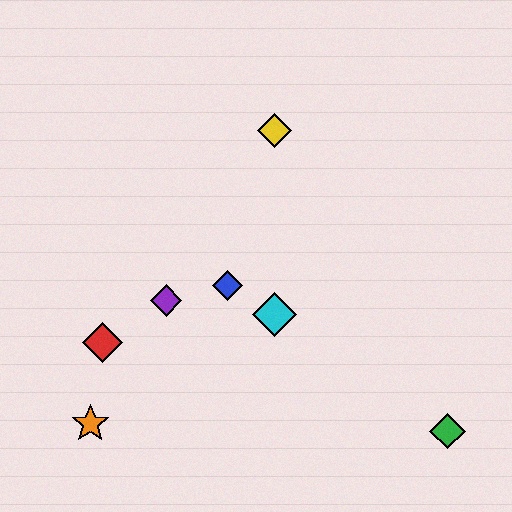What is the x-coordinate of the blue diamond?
The blue diamond is at x≈228.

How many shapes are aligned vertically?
2 shapes (the yellow diamond, the cyan diamond) are aligned vertically.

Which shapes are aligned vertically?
The yellow diamond, the cyan diamond are aligned vertically.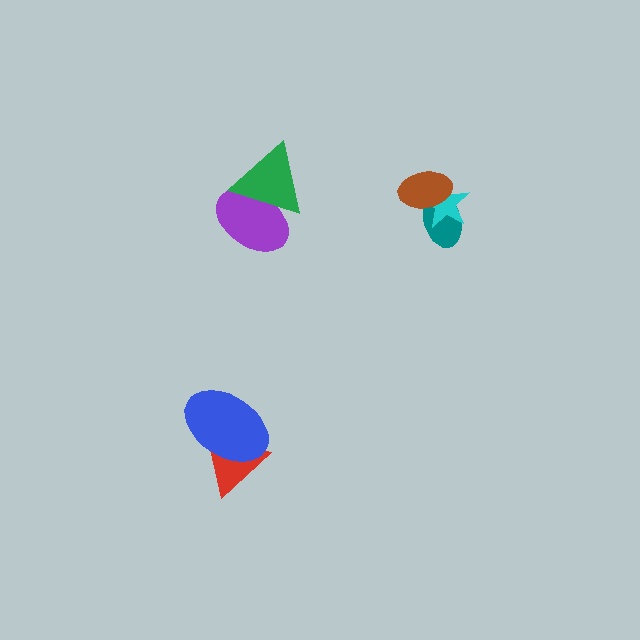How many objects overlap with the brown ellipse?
2 objects overlap with the brown ellipse.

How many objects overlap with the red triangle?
1 object overlaps with the red triangle.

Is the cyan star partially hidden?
Yes, it is partially covered by another shape.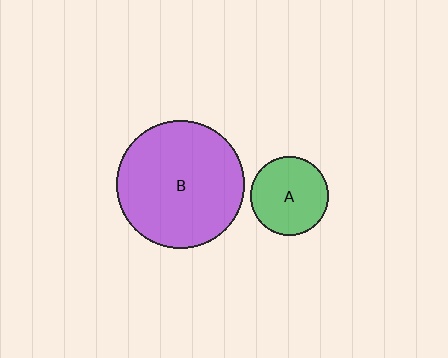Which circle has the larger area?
Circle B (purple).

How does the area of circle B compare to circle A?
Approximately 2.7 times.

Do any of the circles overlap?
No, none of the circles overlap.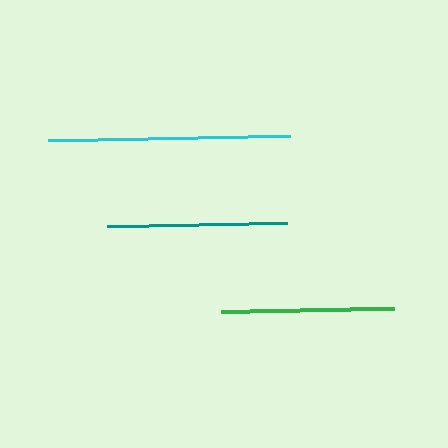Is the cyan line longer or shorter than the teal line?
The cyan line is longer than the teal line.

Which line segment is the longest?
The cyan line is the longest at approximately 242 pixels.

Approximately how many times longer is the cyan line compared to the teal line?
The cyan line is approximately 1.3 times the length of the teal line.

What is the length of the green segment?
The green segment is approximately 173 pixels long.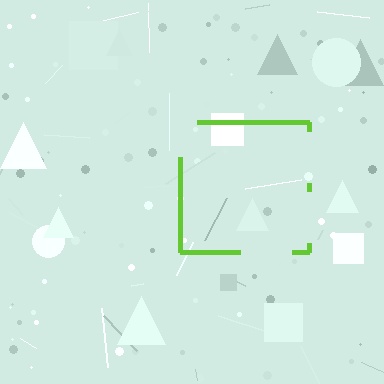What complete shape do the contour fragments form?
The contour fragments form a square.